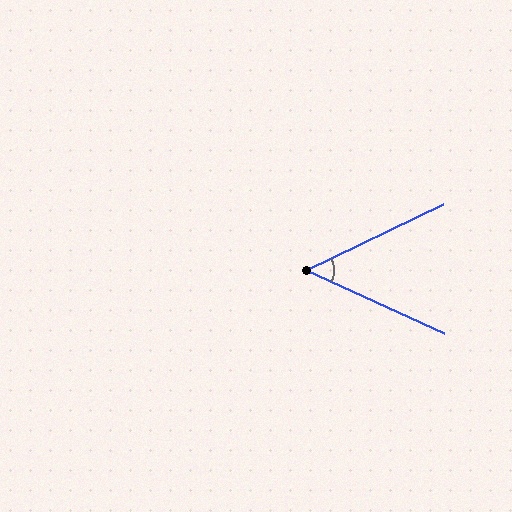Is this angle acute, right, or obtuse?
It is acute.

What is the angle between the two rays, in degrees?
Approximately 50 degrees.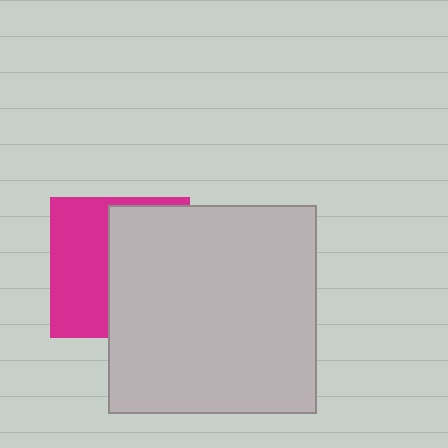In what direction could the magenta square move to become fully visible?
The magenta square could move left. That would shift it out from behind the light gray square entirely.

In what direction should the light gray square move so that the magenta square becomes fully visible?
The light gray square should move right. That is the shortest direction to clear the overlap and leave the magenta square fully visible.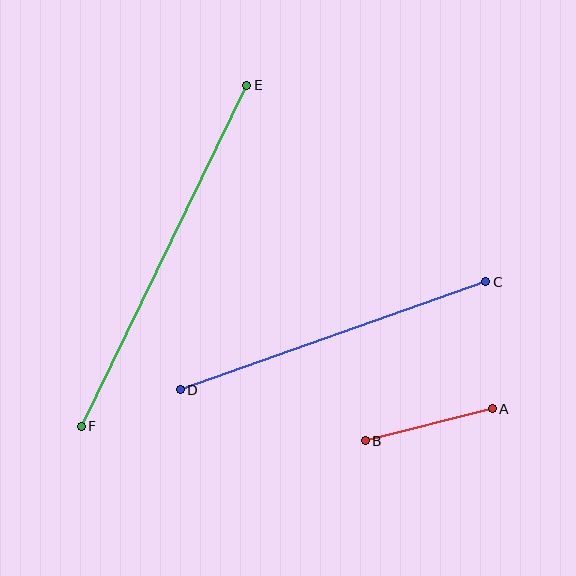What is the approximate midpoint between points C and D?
The midpoint is at approximately (333, 336) pixels.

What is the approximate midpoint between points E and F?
The midpoint is at approximately (164, 256) pixels.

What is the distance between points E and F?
The distance is approximately 379 pixels.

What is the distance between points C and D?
The distance is approximately 324 pixels.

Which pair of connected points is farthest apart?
Points E and F are farthest apart.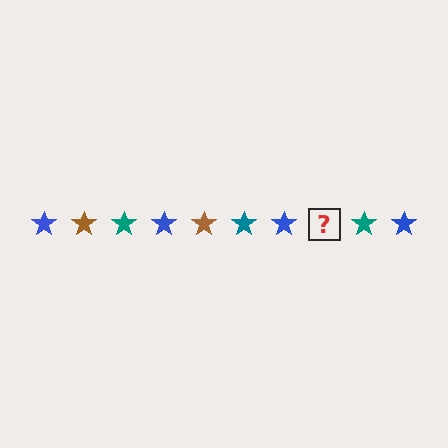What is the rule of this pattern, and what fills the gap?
The rule is that the pattern cycles through blue, brown, teal stars. The gap should be filled with a brown star.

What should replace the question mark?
The question mark should be replaced with a brown star.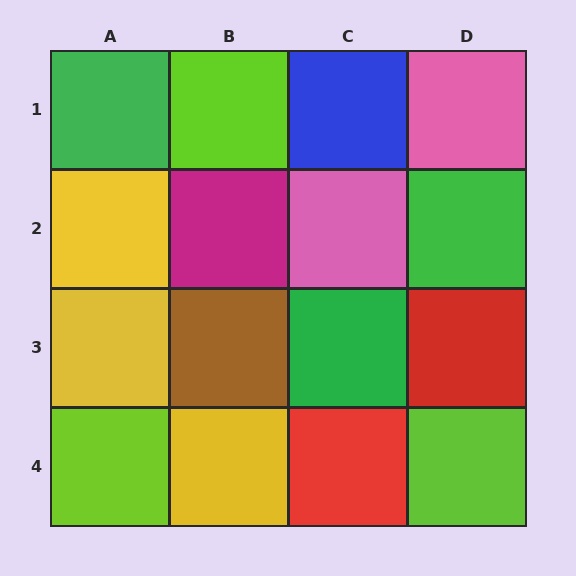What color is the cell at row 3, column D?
Red.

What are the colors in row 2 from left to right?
Yellow, magenta, pink, green.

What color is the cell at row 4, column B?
Yellow.